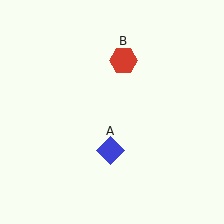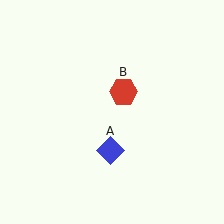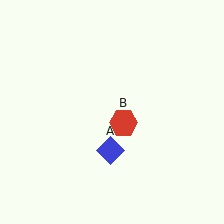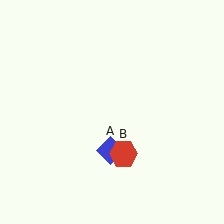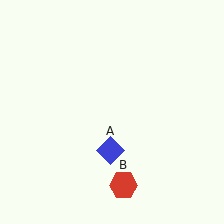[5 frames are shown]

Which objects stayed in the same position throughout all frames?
Blue diamond (object A) remained stationary.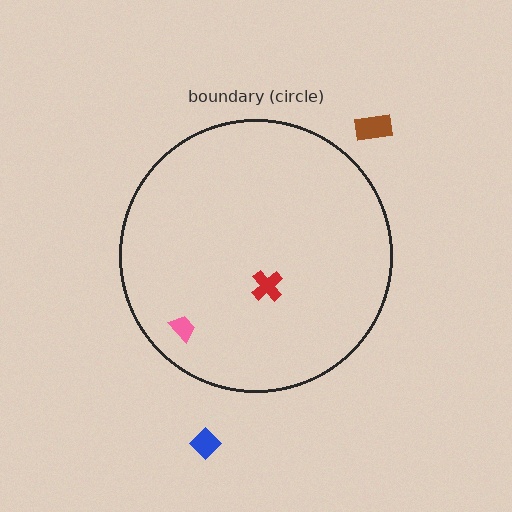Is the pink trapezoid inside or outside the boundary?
Inside.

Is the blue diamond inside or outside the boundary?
Outside.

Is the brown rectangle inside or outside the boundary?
Outside.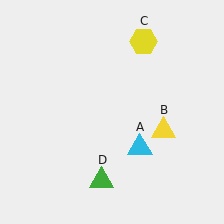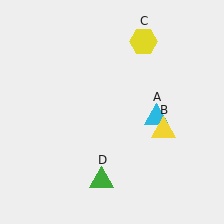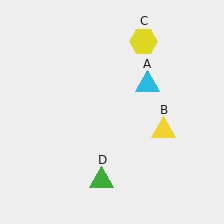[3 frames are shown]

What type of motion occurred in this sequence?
The cyan triangle (object A) rotated counterclockwise around the center of the scene.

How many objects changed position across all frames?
1 object changed position: cyan triangle (object A).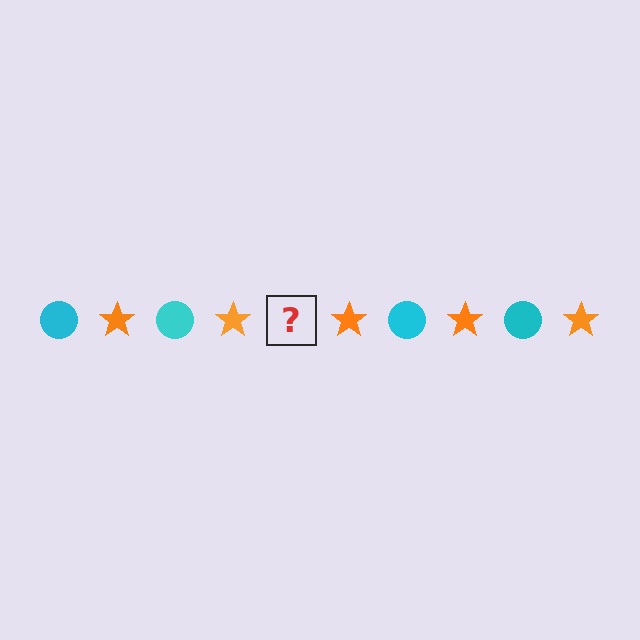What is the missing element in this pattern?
The missing element is a cyan circle.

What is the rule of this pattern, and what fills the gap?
The rule is that the pattern alternates between cyan circle and orange star. The gap should be filled with a cyan circle.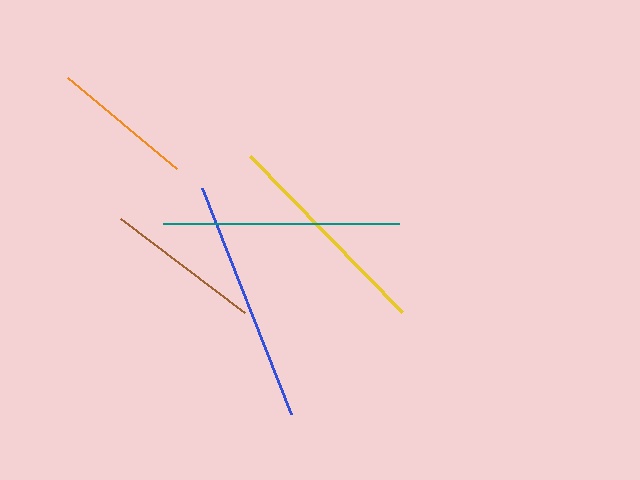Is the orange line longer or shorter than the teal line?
The teal line is longer than the orange line.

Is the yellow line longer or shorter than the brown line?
The yellow line is longer than the brown line.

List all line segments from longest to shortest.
From longest to shortest: blue, teal, yellow, brown, orange.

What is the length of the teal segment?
The teal segment is approximately 236 pixels long.